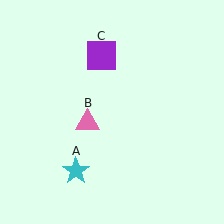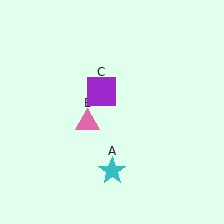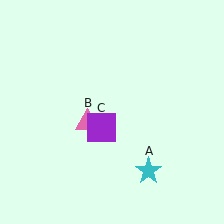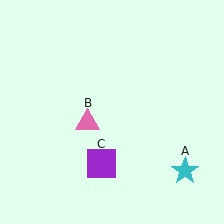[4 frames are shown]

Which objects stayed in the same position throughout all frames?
Pink triangle (object B) remained stationary.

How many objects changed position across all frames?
2 objects changed position: cyan star (object A), purple square (object C).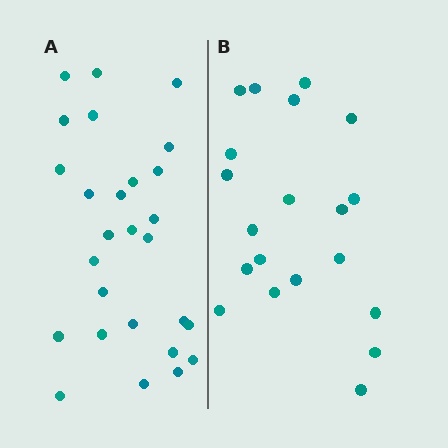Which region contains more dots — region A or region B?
Region A (the left region) has more dots.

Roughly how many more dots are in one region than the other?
Region A has roughly 8 or so more dots than region B.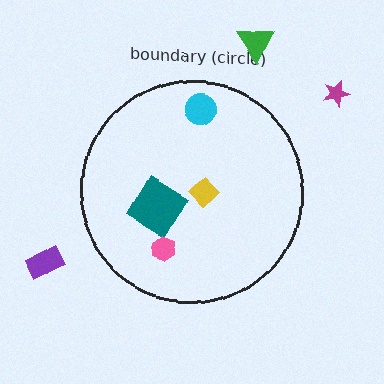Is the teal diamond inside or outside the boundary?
Inside.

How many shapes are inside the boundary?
4 inside, 3 outside.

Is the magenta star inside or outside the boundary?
Outside.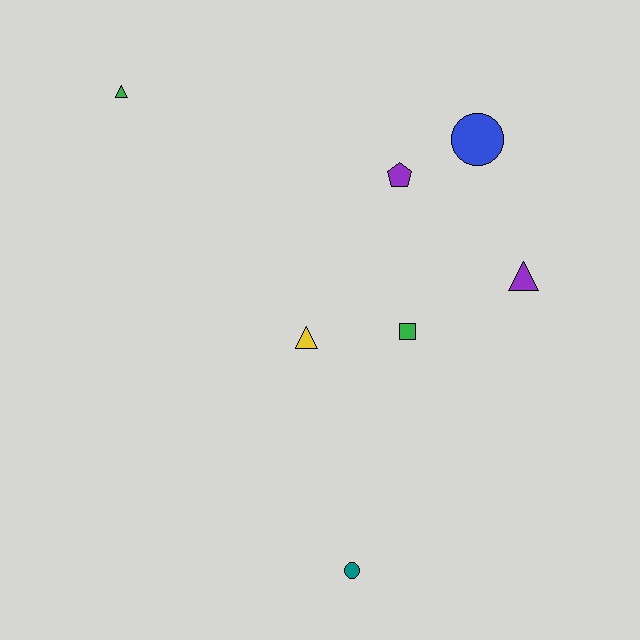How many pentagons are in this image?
There is 1 pentagon.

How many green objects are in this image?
There are 2 green objects.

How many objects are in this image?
There are 7 objects.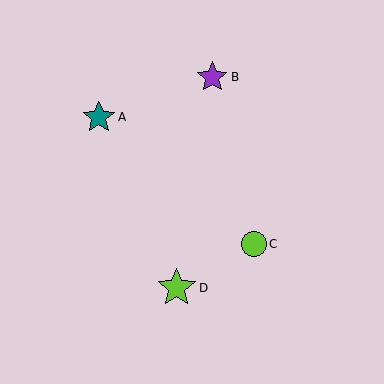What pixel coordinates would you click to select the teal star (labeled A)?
Click at (99, 117) to select the teal star A.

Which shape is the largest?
The lime star (labeled D) is the largest.